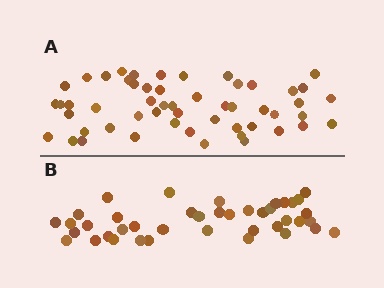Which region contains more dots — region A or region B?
Region A (the top region) has more dots.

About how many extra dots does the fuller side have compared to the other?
Region A has roughly 12 or so more dots than region B.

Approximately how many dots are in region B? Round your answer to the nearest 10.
About 40 dots. (The exact count is 41, which rounds to 40.)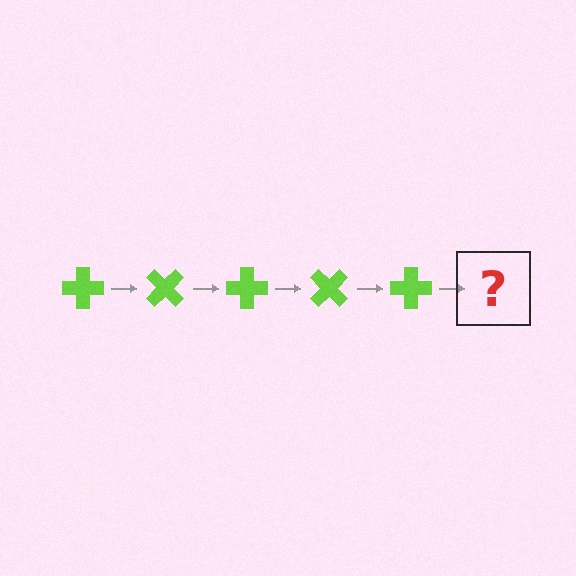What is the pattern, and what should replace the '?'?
The pattern is that the cross rotates 45 degrees each step. The '?' should be a lime cross rotated 225 degrees.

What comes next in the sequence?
The next element should be a lime cross rotated 225 degrees.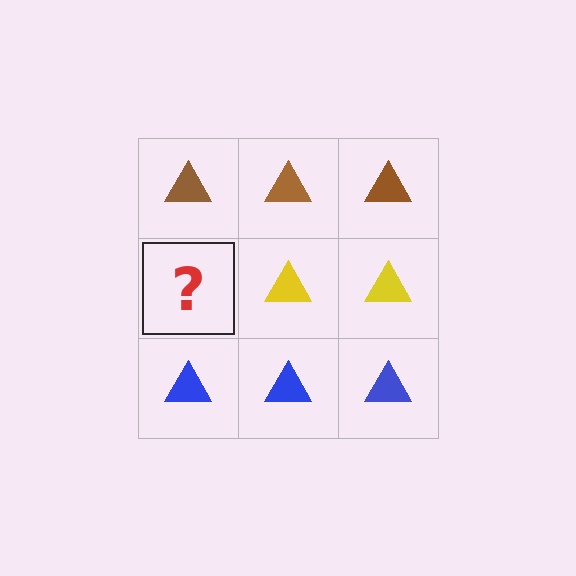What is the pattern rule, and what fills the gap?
The rule is that each row has a consistent color. The gap should be filled with a yellow triangle.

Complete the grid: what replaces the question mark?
The question mark should be replaced with a yellow triangle.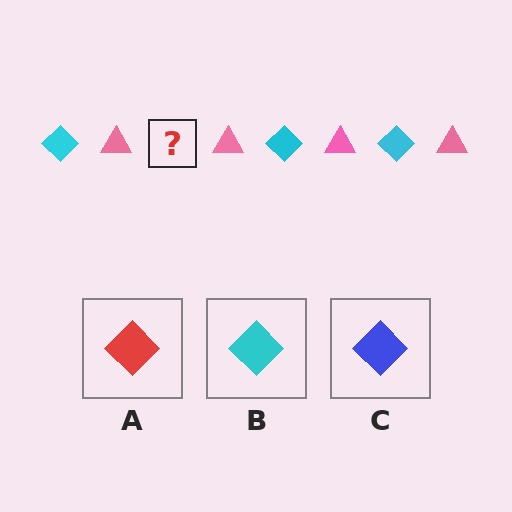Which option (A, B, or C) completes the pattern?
B.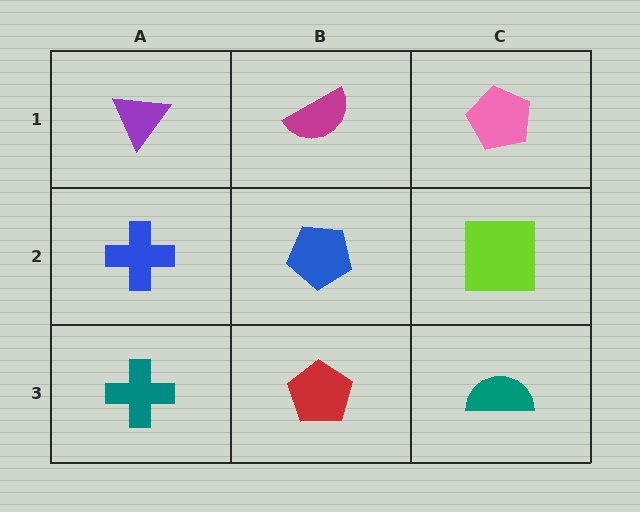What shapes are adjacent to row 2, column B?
A magenta semicircle (row 1, column B), a red pentagon (row 3, column B), a blue cross (row 2, column A), a lime square (row 2, column C).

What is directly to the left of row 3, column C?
A red pentagon.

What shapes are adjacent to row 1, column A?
A blue cross (row 2, column A), a magenta semicircle (row 1, column B).